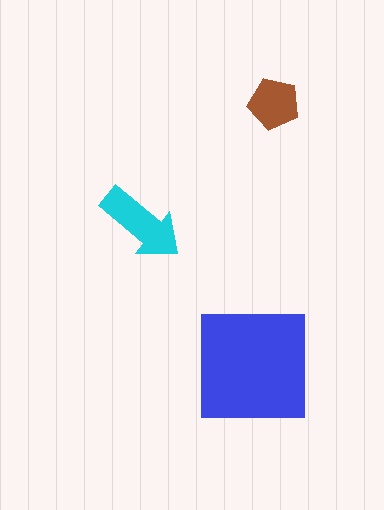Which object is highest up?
The brown pentagon is topmost.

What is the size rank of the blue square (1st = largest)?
1st.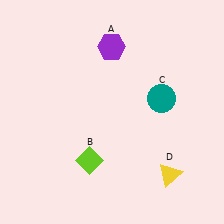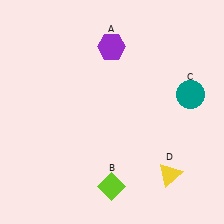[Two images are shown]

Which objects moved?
The objects that moved are: the lime diamond (B), the teal circle (C).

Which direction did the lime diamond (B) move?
The lime diamond (B) moved down.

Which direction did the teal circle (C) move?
The teal circle (C) moved right.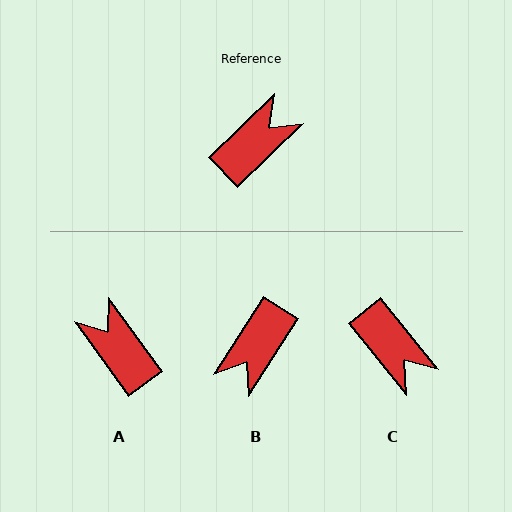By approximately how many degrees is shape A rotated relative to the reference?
Approximately 82 degrees counter-clockwise.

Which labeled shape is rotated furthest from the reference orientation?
B, about 166 degrees away.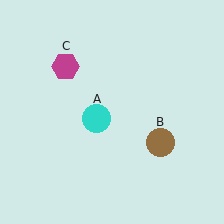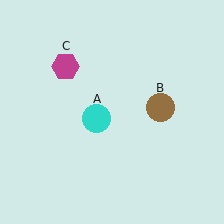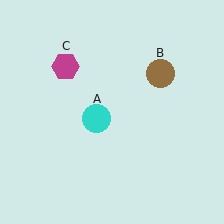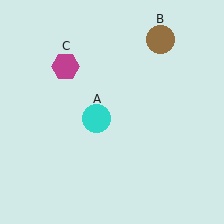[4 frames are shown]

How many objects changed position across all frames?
1 object changed position: brown circle (object B).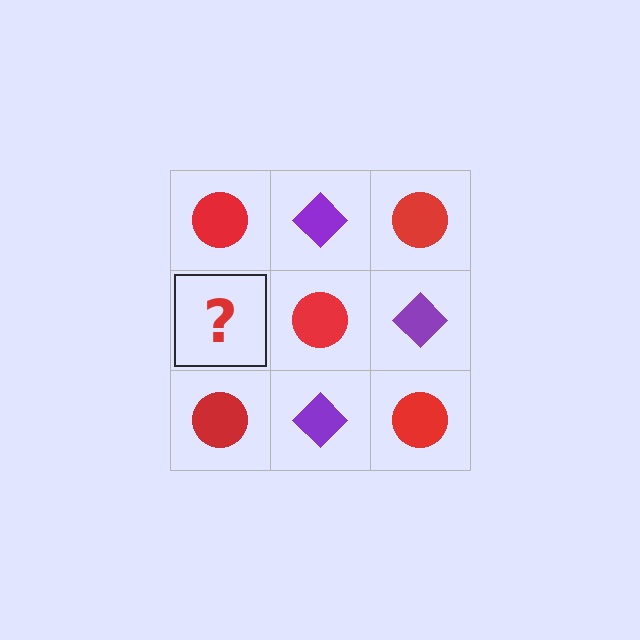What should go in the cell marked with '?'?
The missing cell should contain a purple diamond.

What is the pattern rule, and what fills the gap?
The rule is that it alternates red circle and purple diamond in a checkerboard pattern. The gap should be filled with a purple diamond.